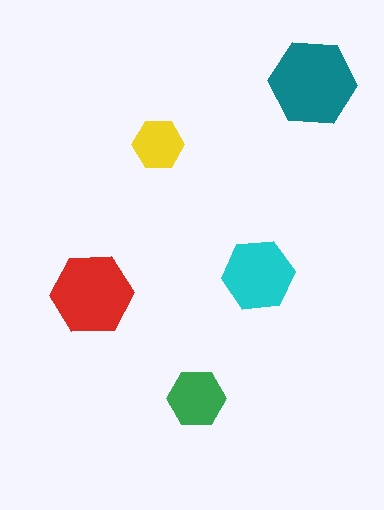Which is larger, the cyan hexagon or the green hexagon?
The cyan one.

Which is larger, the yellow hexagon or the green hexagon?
The green one.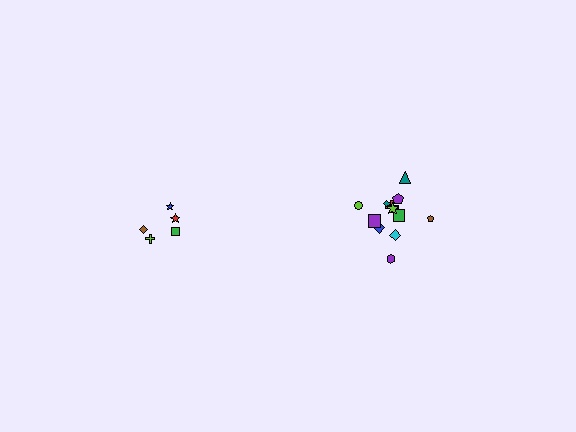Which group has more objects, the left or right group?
The right group.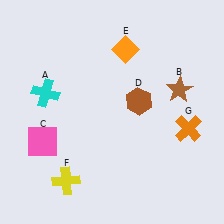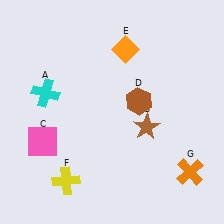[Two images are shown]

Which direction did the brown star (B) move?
The brown star (B) moved down.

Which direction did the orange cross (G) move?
The orange cross (G) moved down.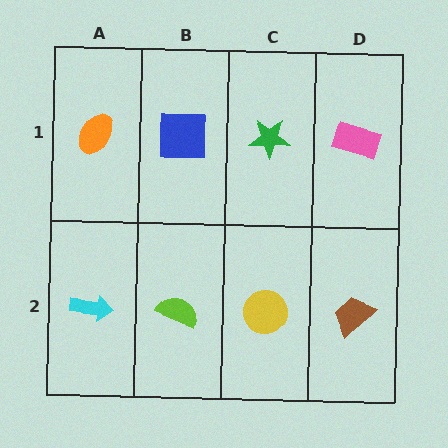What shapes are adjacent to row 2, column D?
A pink rectangle (row 1, column D), a yellow circle (row 2, column C).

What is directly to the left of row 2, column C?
A lime semicircle.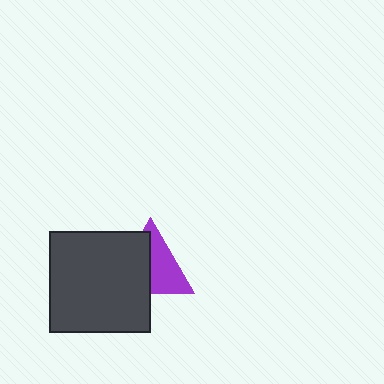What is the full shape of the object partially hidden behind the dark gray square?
The partially hidden object is a purple triangle.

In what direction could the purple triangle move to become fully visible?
The purple triangle could move right. That would shift it out from behind the dark gray square entirely.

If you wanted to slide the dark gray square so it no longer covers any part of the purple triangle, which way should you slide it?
Slide it left — that is the most direct way to separate the two shapes.